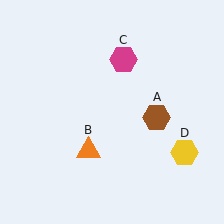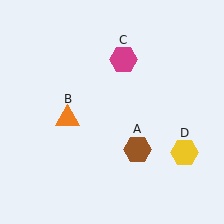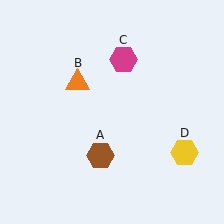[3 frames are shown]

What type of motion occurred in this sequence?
The brown hexagon (object A), orange triangle (object B) rotated clockwise around the center of the scene.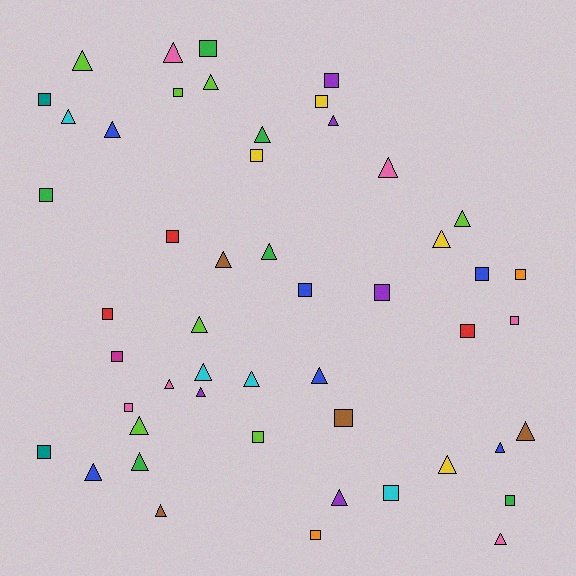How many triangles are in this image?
There are 27 triangles.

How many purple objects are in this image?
There are 5 purple objects.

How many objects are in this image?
There are 50 objects.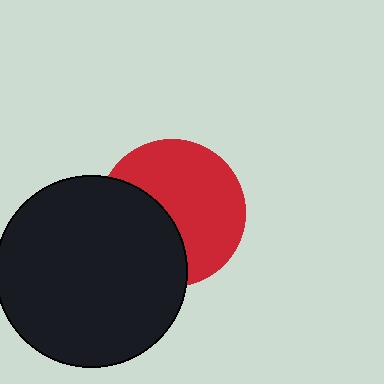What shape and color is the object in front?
The object in front is a black circle.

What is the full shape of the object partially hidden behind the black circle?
The partially hidden object is a red circle.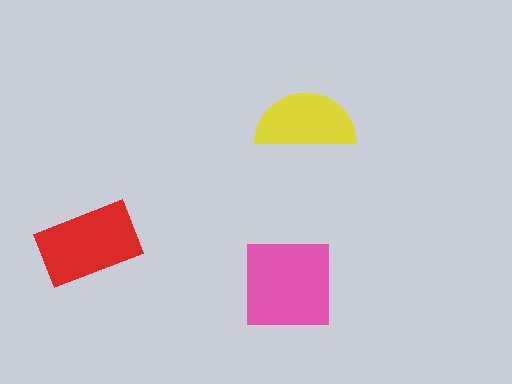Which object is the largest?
The pink square.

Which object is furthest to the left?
The red rectangle is leftmost.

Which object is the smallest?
The yellow semicircle.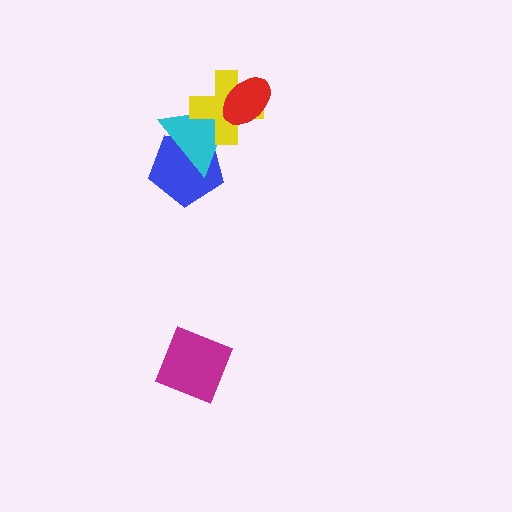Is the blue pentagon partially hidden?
Yes, it is partially covered by another shape.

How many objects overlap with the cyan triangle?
3 objects overlap with the cyan triangle.